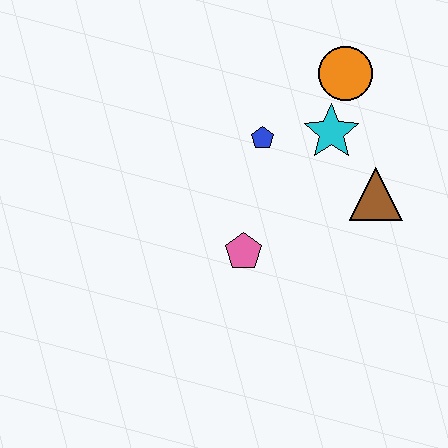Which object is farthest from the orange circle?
The pink pentagon is farthest from the orange circle.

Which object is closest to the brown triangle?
The cyan star is closest to the brown triangle.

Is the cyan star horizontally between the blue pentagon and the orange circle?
Yes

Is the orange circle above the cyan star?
Yes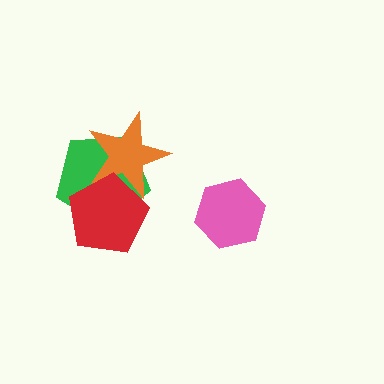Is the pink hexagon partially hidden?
No, no other shape covers it.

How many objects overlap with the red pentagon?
2 objects overlap with the red pentagon.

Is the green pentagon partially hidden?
Yes, it is partially covered by another shape.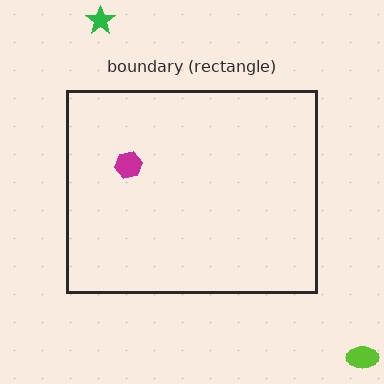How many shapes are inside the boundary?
1 inside, 2 outside.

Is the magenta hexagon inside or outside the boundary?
Inside.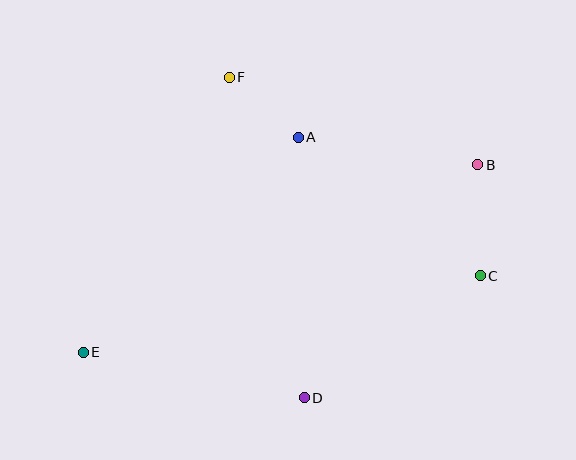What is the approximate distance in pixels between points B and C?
The distance between B and C is approximately 111 pixels.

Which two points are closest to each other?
Points A and F are closest to each other.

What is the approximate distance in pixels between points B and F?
The distance between B and F is approximately 263 pixels.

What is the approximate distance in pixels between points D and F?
The distance between D and F is approximately 329 pixels.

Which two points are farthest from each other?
Points B and E are farthest from each other.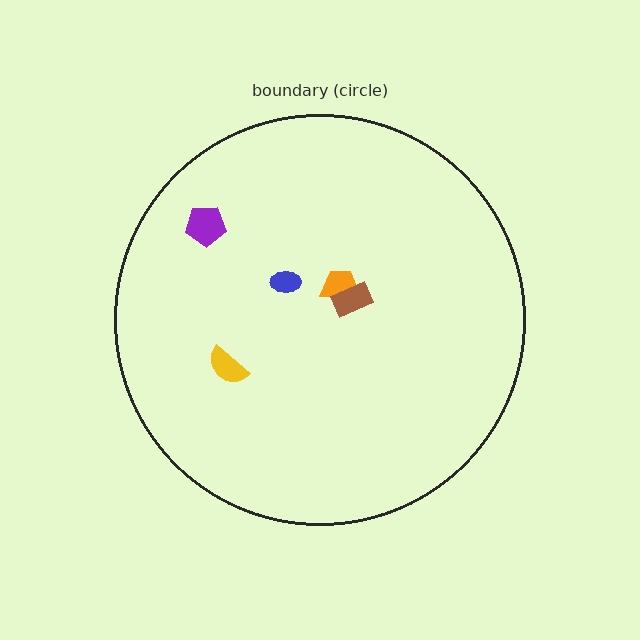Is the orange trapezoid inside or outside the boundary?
Inside.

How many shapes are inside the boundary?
5 inside, 0 outside.